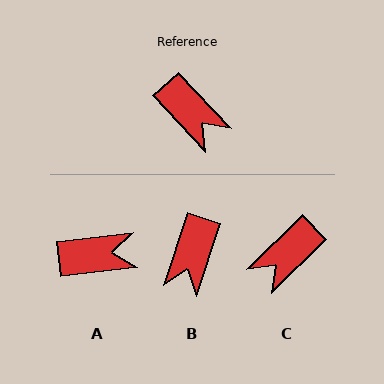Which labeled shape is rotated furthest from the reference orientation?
C, about 88 degrees away.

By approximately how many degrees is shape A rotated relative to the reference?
Approximately 54 degrees counter-clockwise.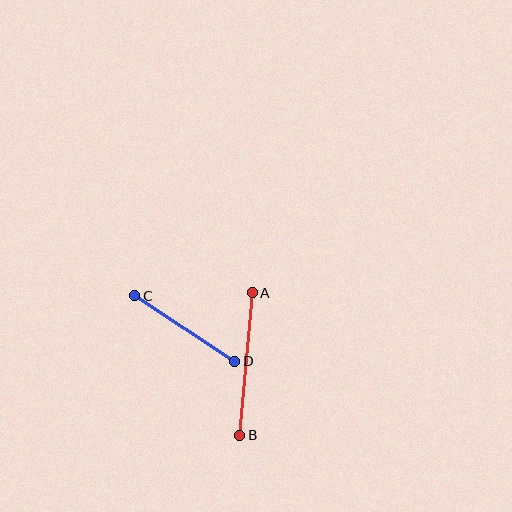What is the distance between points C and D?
The distance is approximately 119 pixels.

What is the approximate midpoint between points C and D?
The midpoint is at approximately (185, 328) pixels.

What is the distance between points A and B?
The distance is approximately 143 pixels.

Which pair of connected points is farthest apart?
Points A and B are farthest apart.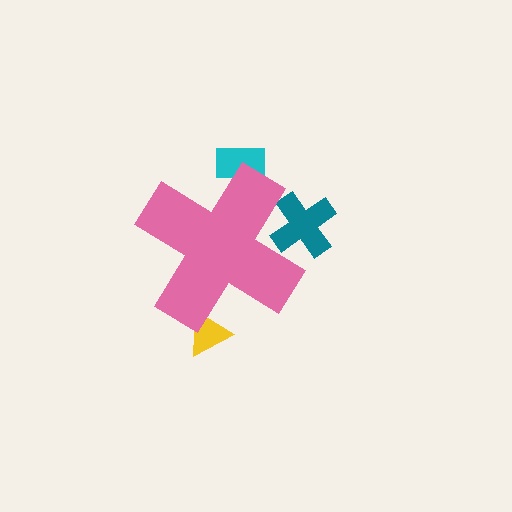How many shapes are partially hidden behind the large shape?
3 shapes are partially hidden.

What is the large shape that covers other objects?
A pink cross.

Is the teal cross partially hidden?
Yes, the teal cross is partially hidden behind the pink cross.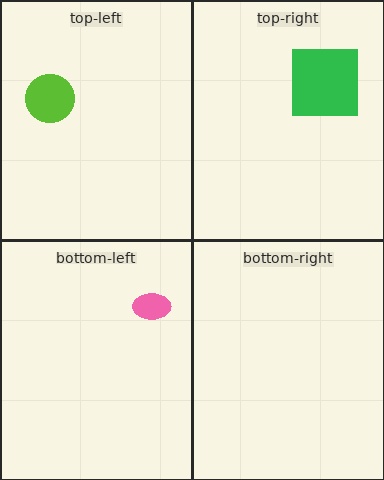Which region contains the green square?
The top-right region.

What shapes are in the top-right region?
The green square.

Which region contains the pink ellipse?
The bottom-left region.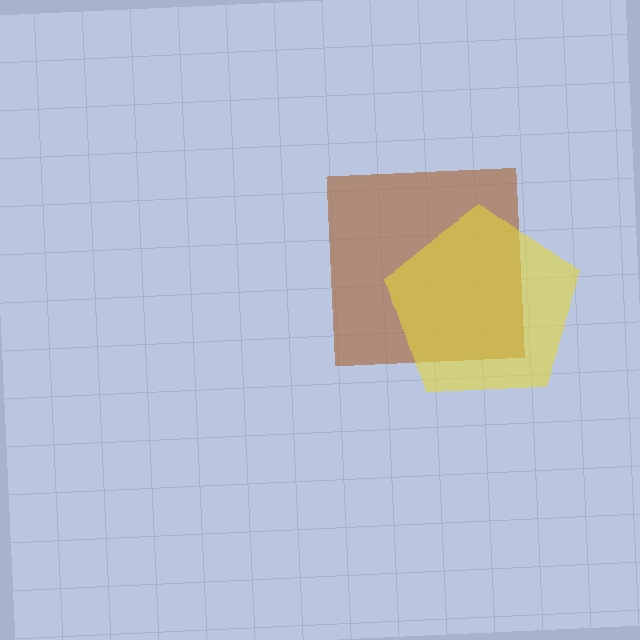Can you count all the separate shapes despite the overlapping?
Yes, there are 2 separate shapes.